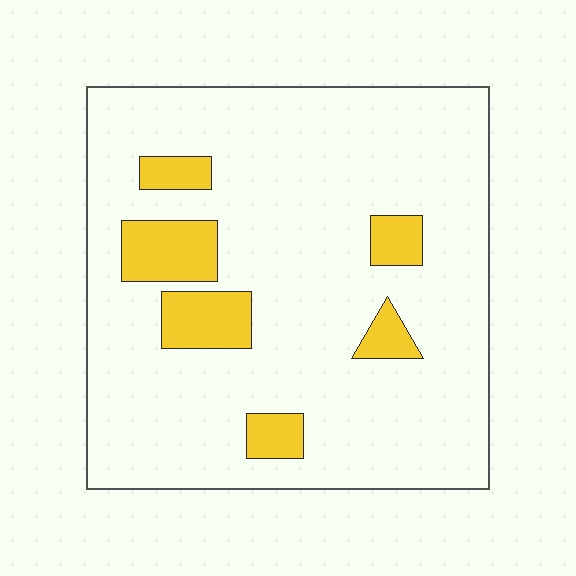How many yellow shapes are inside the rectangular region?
6.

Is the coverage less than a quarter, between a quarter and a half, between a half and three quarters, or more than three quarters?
Less than a quarter.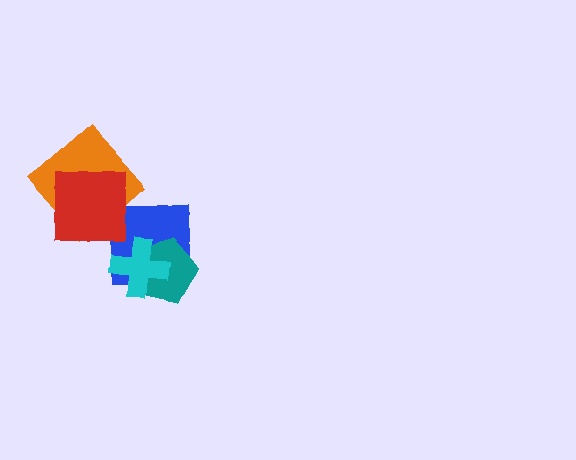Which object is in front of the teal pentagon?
The cyan cross is in front of the teal pentagon.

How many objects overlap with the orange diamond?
1 object overlaps with the orange diamond.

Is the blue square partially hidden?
Yes, it is partially covered by another shape.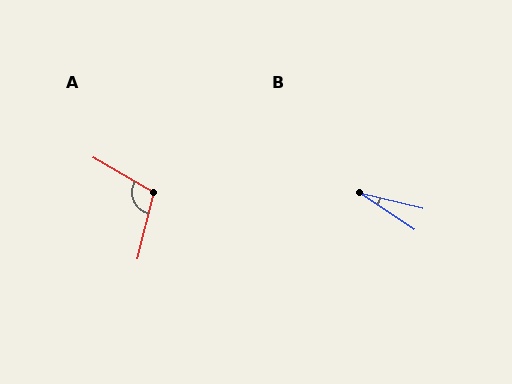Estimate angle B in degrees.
Approximately 20 degrees.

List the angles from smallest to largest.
B (20°), A (106°).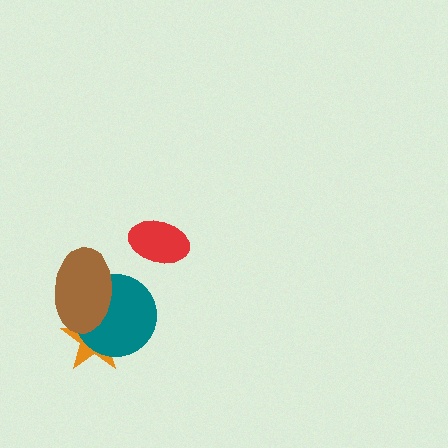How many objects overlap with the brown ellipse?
2 objects overlap with the brown ellipse.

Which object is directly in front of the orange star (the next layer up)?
The teal circle is directly in front of the orange star.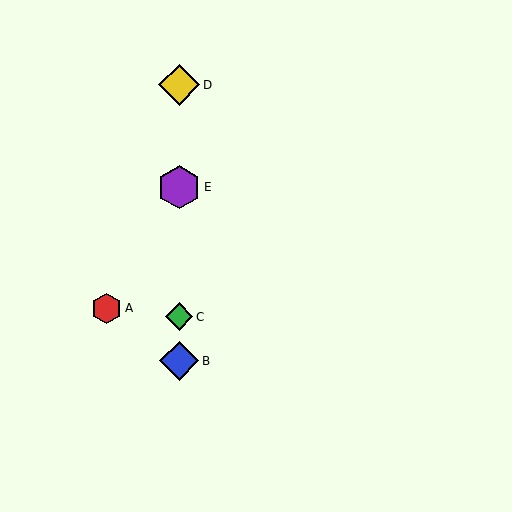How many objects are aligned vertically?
4 objects (B, C, D, E) are aligned vertically.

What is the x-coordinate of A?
Object A is at x≈106.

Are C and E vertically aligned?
Yes, both are at x≈179.